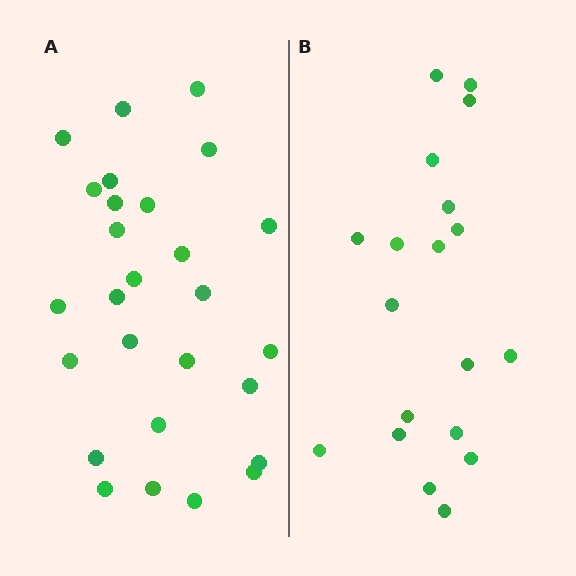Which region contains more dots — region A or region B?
Region A (the left region) has more dots.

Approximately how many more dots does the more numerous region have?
Region A has roughly 8 or so more dots than region B.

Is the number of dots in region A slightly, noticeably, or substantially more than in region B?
Region A has noticeably more, but not dramatically so. The ratio is roughly 1.4 to 1.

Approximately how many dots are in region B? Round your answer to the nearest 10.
About 20 dots. (The exact count is 19, which rounds to 20.)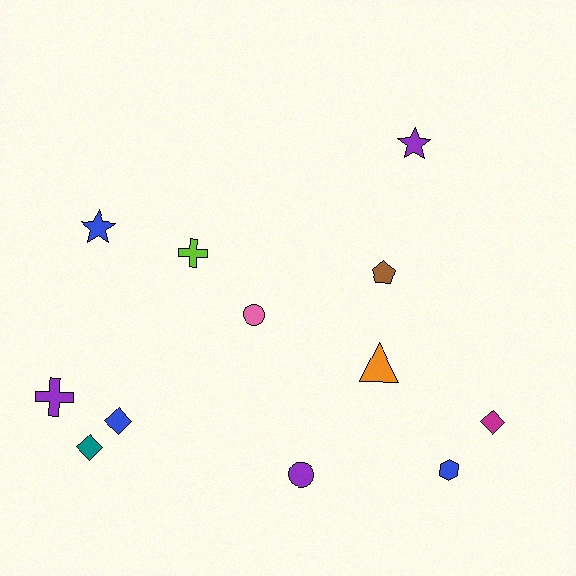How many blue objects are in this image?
There are 3 blue objects.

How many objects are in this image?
There are 12 objects.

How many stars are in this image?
There are 2 stars.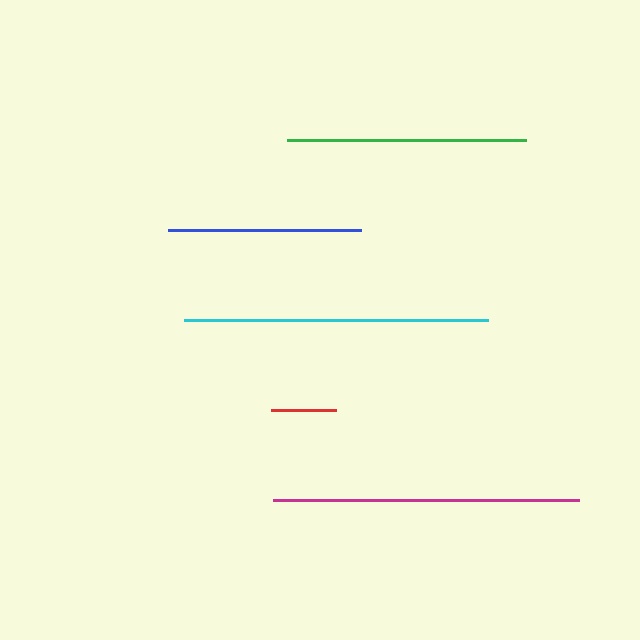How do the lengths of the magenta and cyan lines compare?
The magenta and cyan lines are approximately the same length.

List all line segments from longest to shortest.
From longest to shortest: magenta, cyan, green, blue, red.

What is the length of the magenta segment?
The magenta segment is approximately 306 pixels long.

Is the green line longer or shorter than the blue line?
The green line is longer than the blue line.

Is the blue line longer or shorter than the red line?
The blue line is longer than the red line.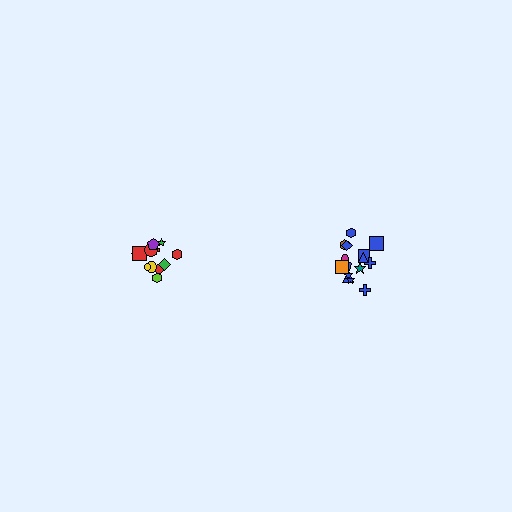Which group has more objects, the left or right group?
The right group.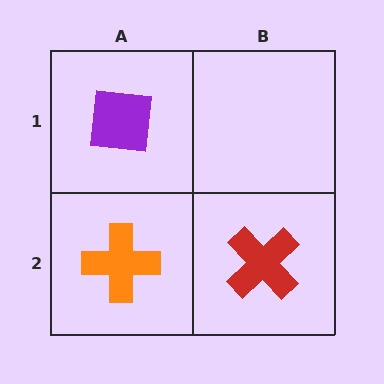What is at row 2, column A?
An orange cross.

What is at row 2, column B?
A red cross.